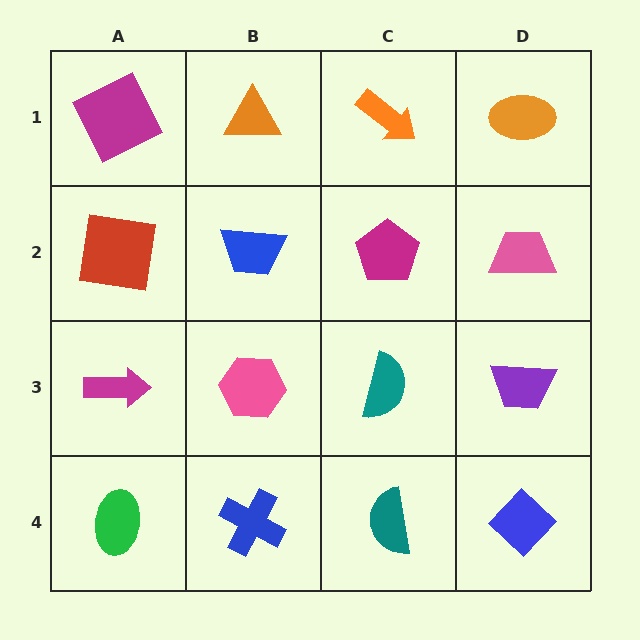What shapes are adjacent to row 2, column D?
An orange ellipse (row 1, column D), a purple trapezoid (row 3, column D), a magenta pentagon (row 2, column C).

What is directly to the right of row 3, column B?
A teal semicircle.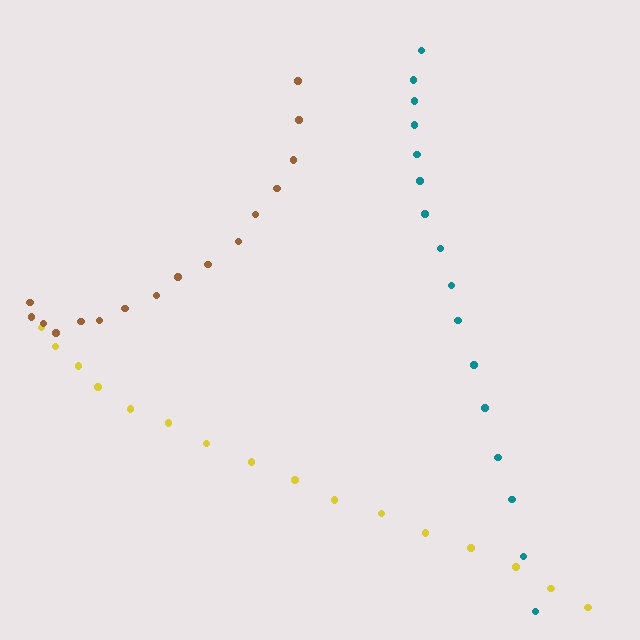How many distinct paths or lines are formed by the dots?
There are 3 distinct paths.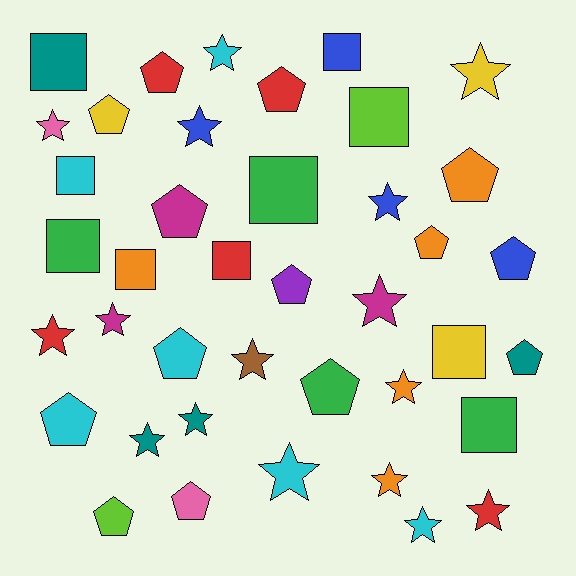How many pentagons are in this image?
There are 14 pentagons.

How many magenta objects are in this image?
There are 3 magenta objects.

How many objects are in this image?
There are 40 objects.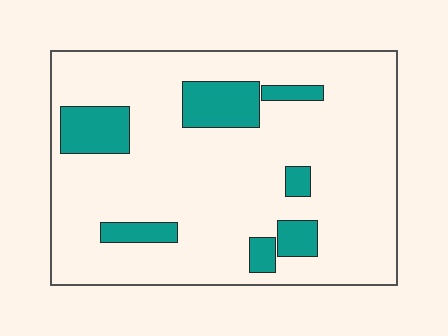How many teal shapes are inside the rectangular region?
7.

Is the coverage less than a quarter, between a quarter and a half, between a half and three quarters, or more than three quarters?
Less than a quarter.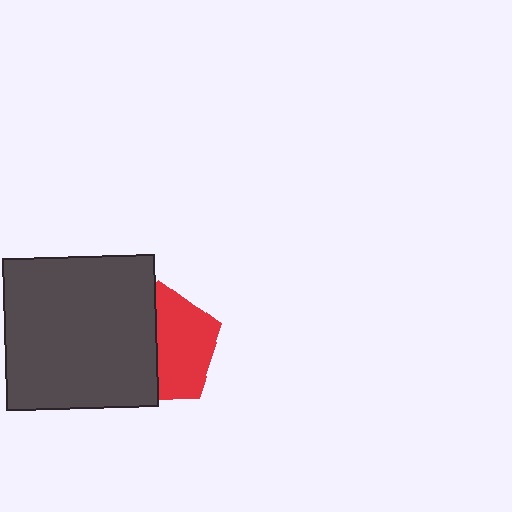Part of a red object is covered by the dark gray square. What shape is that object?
It is a pentagon.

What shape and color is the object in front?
The object in front is a dark gray square.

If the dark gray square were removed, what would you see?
You would see the complete red pentagon.